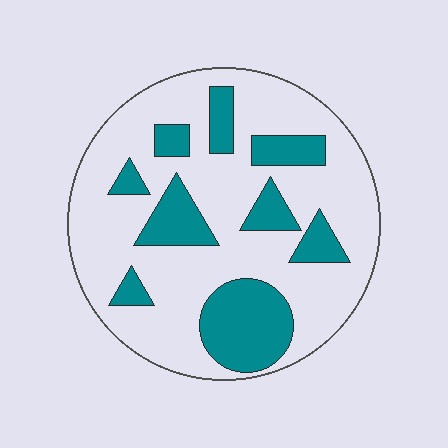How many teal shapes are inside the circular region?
9.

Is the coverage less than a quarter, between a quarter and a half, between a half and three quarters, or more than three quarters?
Between a quarter and a half.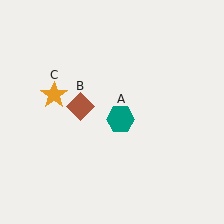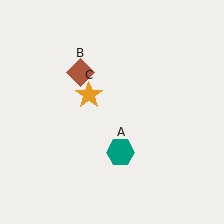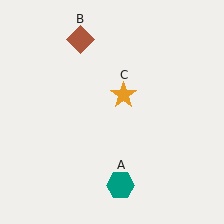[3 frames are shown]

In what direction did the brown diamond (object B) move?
The brown diamond (object B) moved up.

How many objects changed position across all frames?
3 objects changed position: teal hexagon (object A), brown diamond (object B), orange star (object C).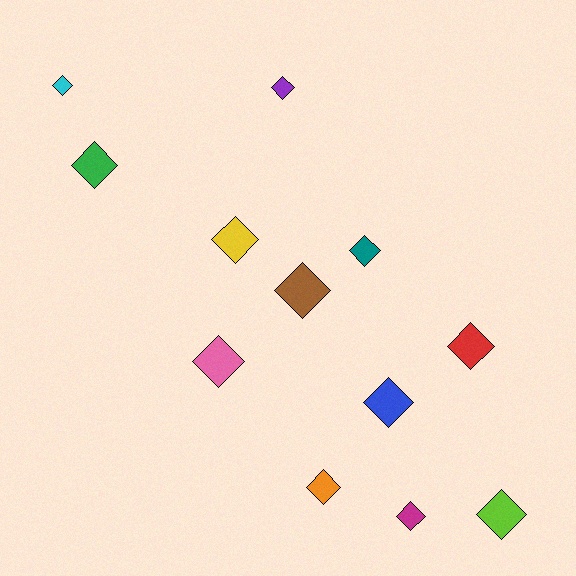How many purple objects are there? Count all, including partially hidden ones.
There is 1 purple object.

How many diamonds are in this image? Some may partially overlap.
There are 12 diamonds.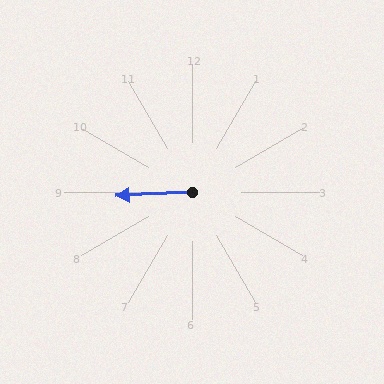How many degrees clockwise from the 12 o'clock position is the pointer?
Approximately 267 degrees.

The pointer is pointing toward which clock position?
Roughly 9 o'clock.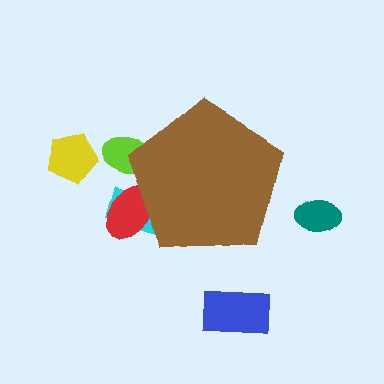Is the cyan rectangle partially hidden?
Yes, the cyan rectangle is partially hidden behind the brown pentagon.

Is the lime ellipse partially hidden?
Yes, the lime ellipse is partially hidden behind the brown pentagon.